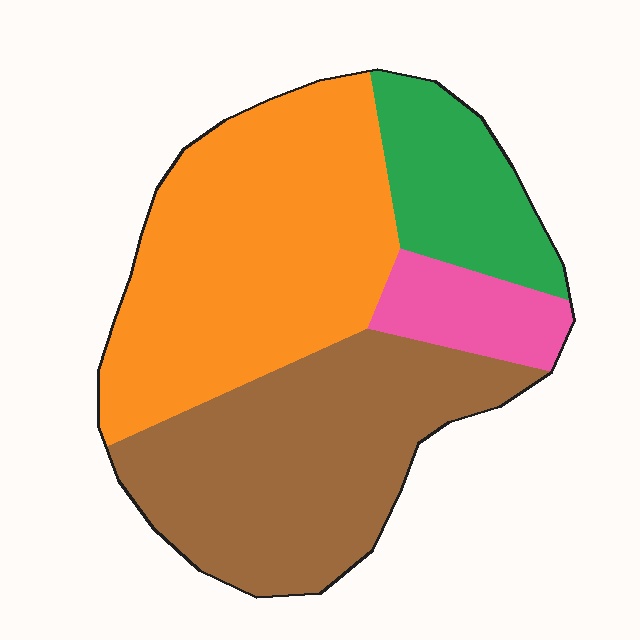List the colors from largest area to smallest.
From largest to smallest: orange, brown, green, pink.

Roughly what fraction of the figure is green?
Green covers about 15% of the figure.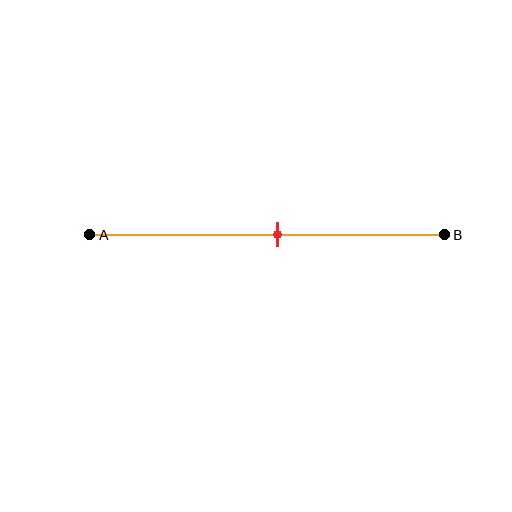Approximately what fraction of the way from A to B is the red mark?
The red mark is approximately 55% of the way from A to B.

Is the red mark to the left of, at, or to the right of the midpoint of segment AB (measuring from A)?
The red mark is approximately at the midpoint of segment AB.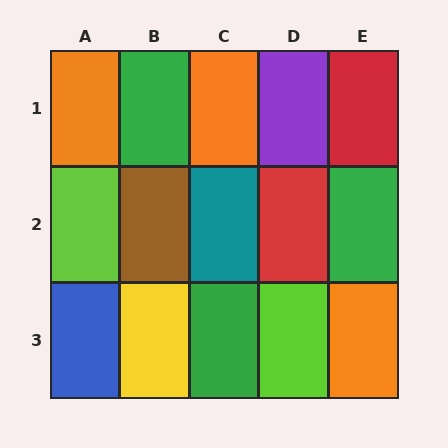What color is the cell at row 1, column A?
Orange.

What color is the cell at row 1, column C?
Orange.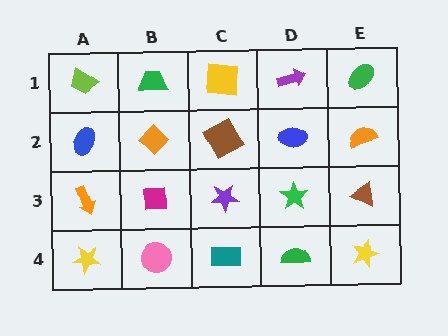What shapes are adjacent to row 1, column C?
A brown square (row 2, column C), a green trapezoid (row 1, column B), a purple arrow (row 1, column D).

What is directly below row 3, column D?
A green semicircle.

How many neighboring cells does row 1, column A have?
2.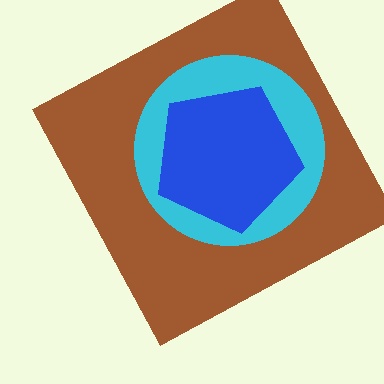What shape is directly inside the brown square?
The cyan circle.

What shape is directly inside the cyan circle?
The blue pentagon.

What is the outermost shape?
The brown square.